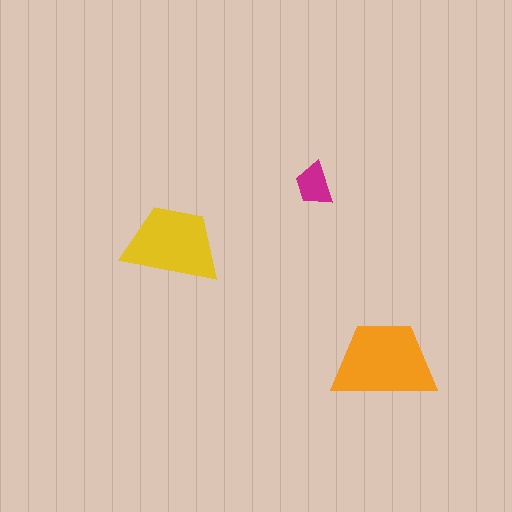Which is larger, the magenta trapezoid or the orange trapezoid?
The orange one.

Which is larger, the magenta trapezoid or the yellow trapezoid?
The yellow one.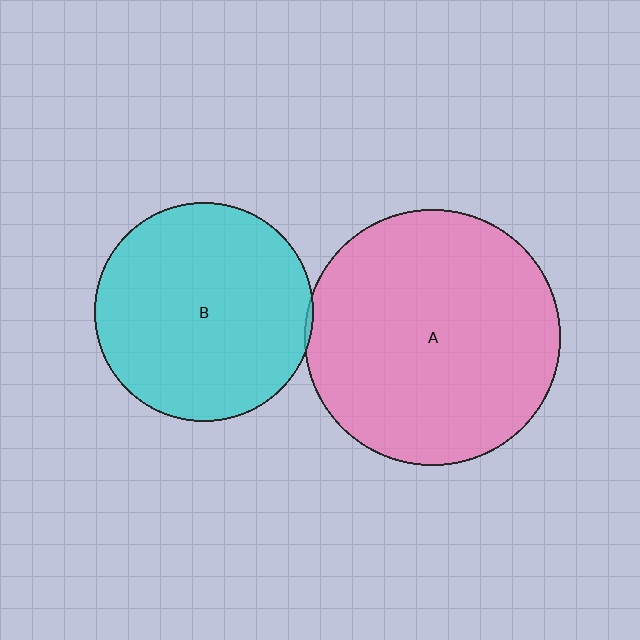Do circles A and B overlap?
Yes.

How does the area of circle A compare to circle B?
Approximately 1.4 times.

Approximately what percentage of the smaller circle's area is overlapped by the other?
Approximately 5%.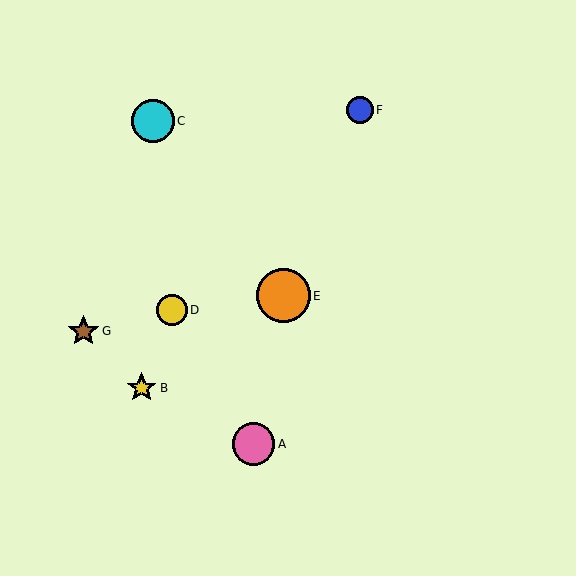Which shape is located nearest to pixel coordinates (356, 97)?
The blue circle (labeled F) at (360, 110) is nearest to that location.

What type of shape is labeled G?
Shape G is a brown star.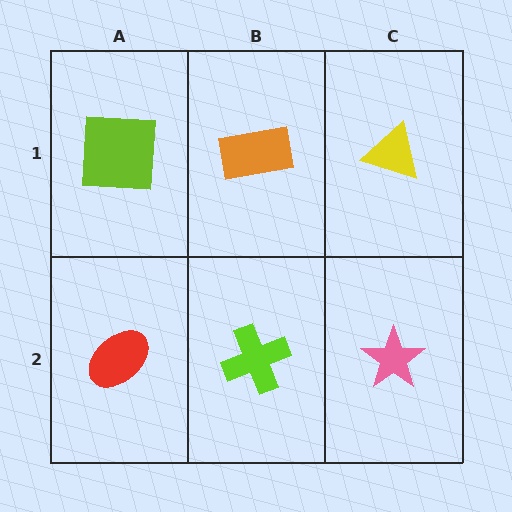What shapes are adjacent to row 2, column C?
A yellow triangle (row 1, column C), a lime cross (row 2, column B).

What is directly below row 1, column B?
A lime cross.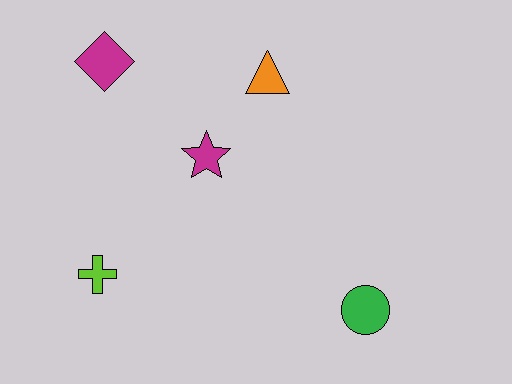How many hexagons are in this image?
There are no hexagons.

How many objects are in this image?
There are 5 objects.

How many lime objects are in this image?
There is 1 lime object.